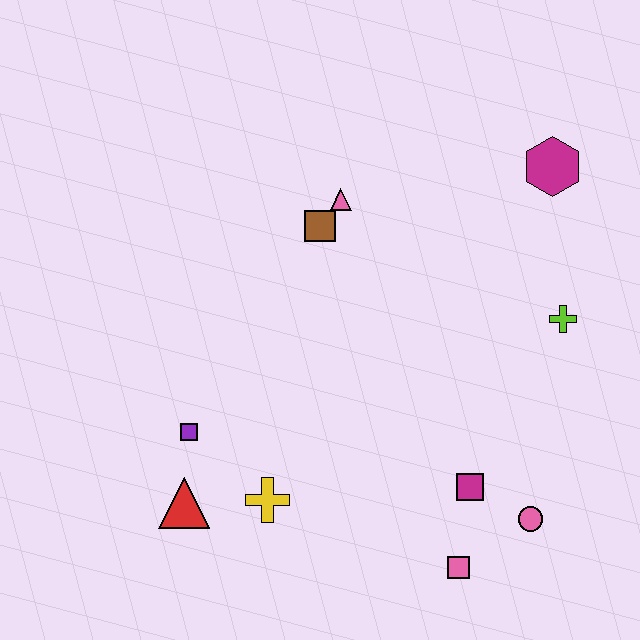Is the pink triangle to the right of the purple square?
Yes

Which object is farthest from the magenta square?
The magenta hexagon is farthest from the magenta square.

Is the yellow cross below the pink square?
No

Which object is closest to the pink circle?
The magenta square is closest to the pink circle.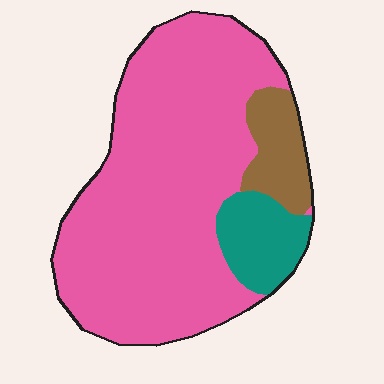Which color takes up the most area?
Pink, at roughly 80%.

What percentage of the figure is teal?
Teal takes up less than a quarter of the figure.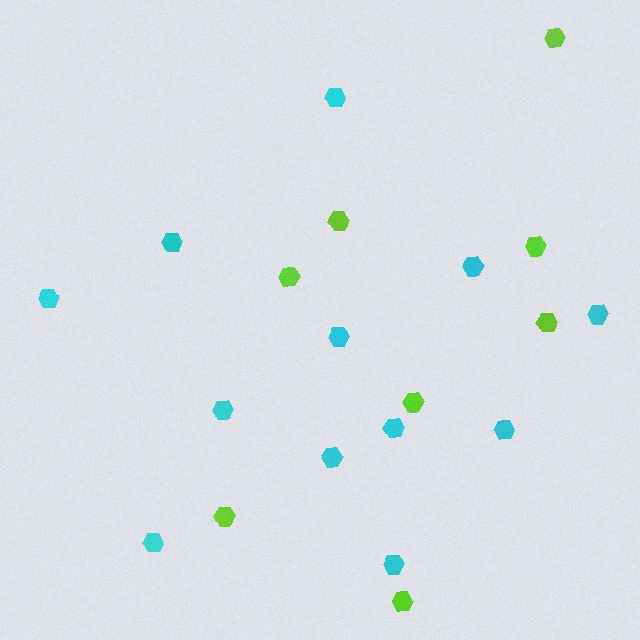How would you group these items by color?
There are 2 groups: one group of lime hexagons (8) and one group of cyan hexagons (12).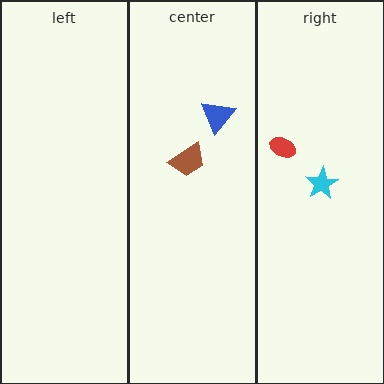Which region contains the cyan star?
The right region.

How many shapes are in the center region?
2.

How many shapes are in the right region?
2.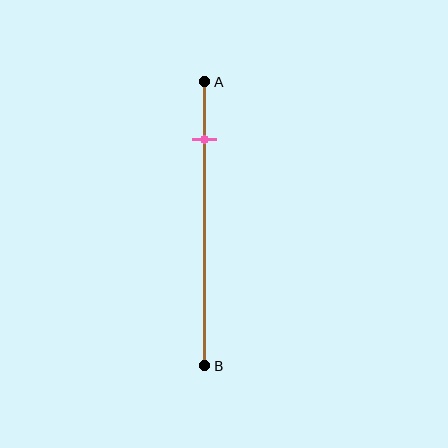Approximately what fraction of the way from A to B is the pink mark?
The pink mark is approximately 20% of the way from A to B.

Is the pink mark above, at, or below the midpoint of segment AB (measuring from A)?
The pink mark is above the midpoint of segment AB.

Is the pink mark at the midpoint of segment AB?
No, the mark is at about 20% from A, not at the 50% midpoint.